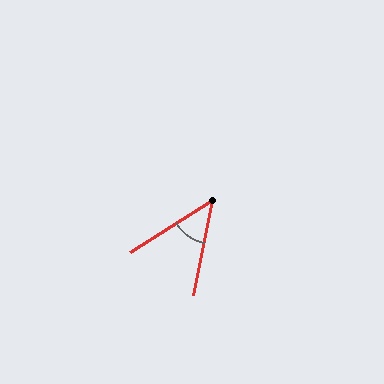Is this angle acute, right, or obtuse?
It is acute.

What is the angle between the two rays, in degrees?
Approximately 46 degrees.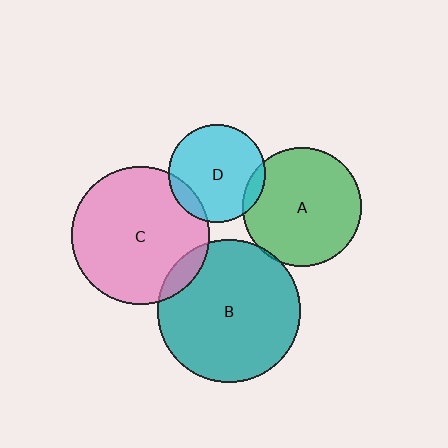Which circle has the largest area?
Circle B (teal).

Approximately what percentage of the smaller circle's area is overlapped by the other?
Approximately 10%.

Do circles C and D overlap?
Yes.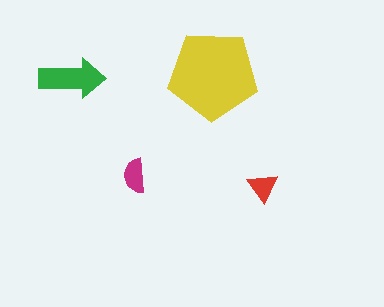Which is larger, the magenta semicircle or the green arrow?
The green arrow.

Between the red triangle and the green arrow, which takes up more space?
The green arrow.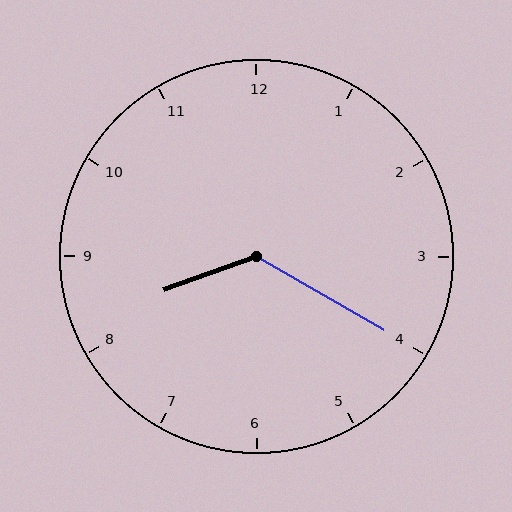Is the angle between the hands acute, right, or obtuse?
It is obtuse.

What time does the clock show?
8:20.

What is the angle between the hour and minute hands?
Approximately 130 degrees.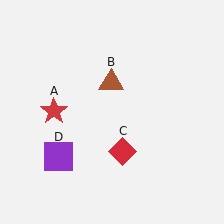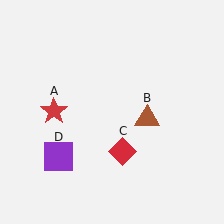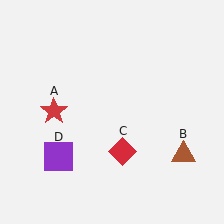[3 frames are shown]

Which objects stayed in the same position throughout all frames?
Red star (object A) and red diamond (object C) and purple square (object D) remained stationary.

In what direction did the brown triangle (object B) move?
The brown triangle (object B) moved down and to the right.